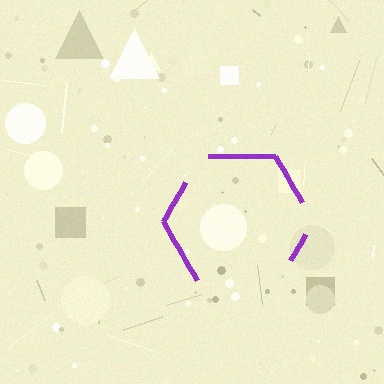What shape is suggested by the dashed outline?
The dashed outline suggests a hexagon.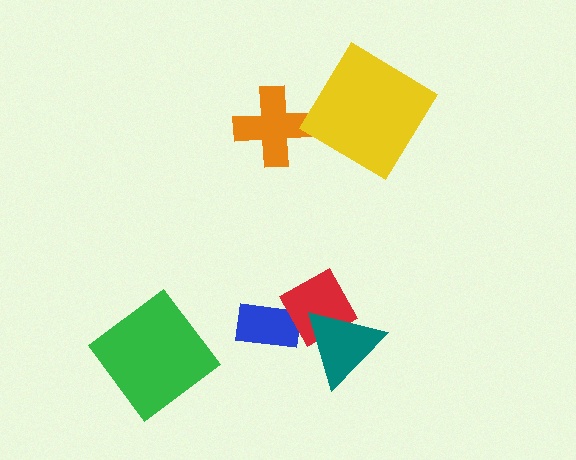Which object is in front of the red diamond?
The teal triangle is in front of the red diamond.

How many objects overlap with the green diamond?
0 objects overlap with the green diamond.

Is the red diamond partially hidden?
Yes, it is partially covered by another shape.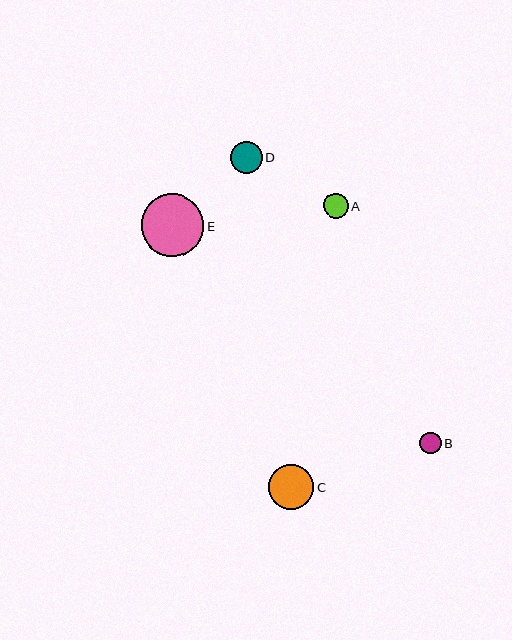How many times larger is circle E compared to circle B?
Circle E is approximately 2.9 times the size of circle B.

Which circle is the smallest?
Circle B is the smallest with a size of approximately 21 pixels.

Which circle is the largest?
Circle E is the largest with a size of approximately 63 pixels.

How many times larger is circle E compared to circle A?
Circle E is approximately 2.6 times the size of circle A.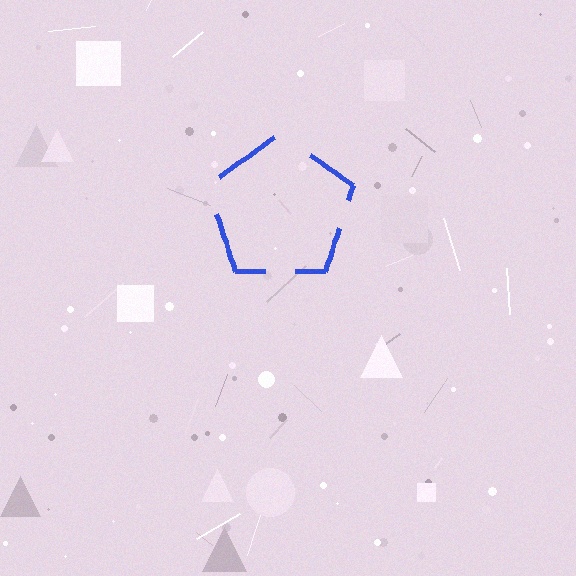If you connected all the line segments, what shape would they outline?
They would outline a pentagon.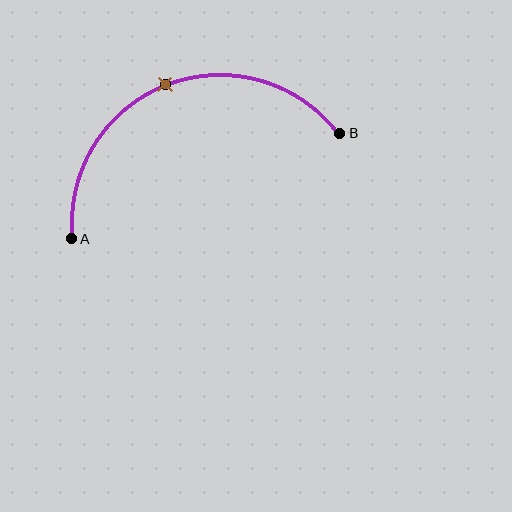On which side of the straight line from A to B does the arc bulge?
The arc bulges above the straight line connecting A and B.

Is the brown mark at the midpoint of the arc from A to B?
Yes. The brown mark lies on the arc at equal arc-length from both A and B — it is the arc midpoint.